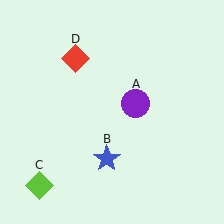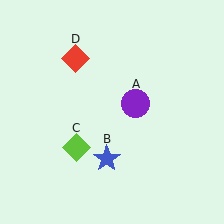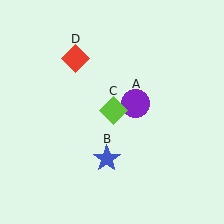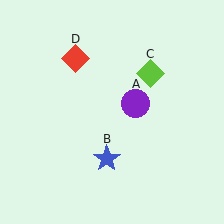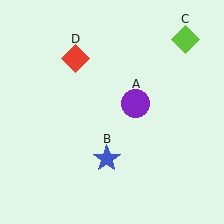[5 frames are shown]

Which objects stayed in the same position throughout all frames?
Purple circle (object A) and blue star (object B) and red diamond (object D) remained stationary.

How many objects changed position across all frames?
1 object changed position: lime diamond (object C).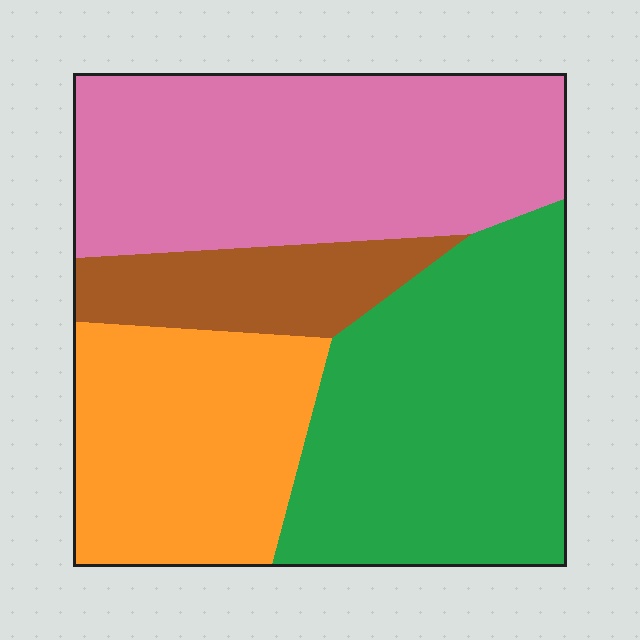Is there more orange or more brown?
Orange.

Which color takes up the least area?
Brown, at roughly 10%.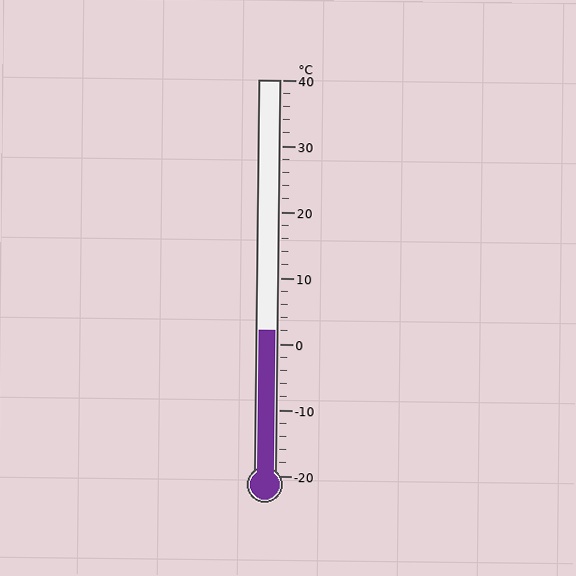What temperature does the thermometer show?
The thermometer shows approximately 2°C.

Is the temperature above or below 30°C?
The temperature is below 30°C.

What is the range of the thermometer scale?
The thermometer scale ranges from -20°C to 40°C.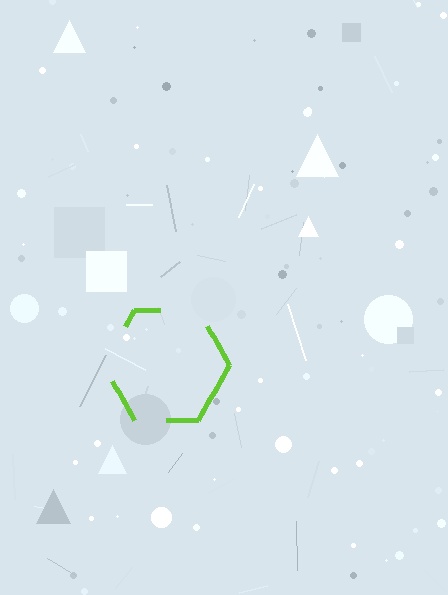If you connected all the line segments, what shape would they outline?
They would outline a hexagon.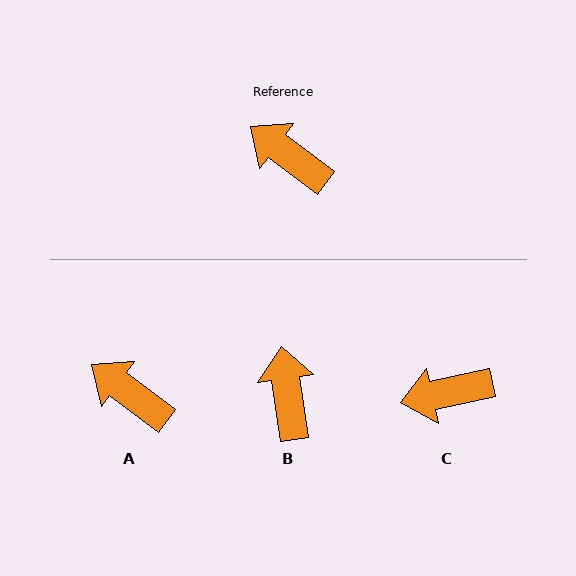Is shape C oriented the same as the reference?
No, it is off by about 49 degrees.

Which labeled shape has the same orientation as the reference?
A.